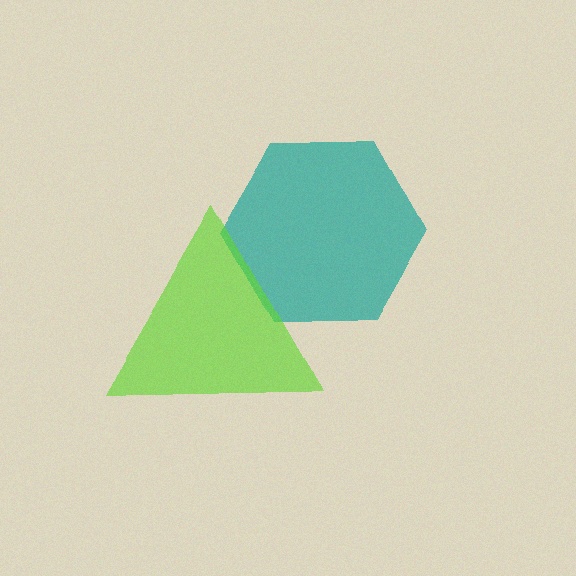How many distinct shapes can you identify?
There are 2 distinct shapes: a teal hexagon, a lime triangle.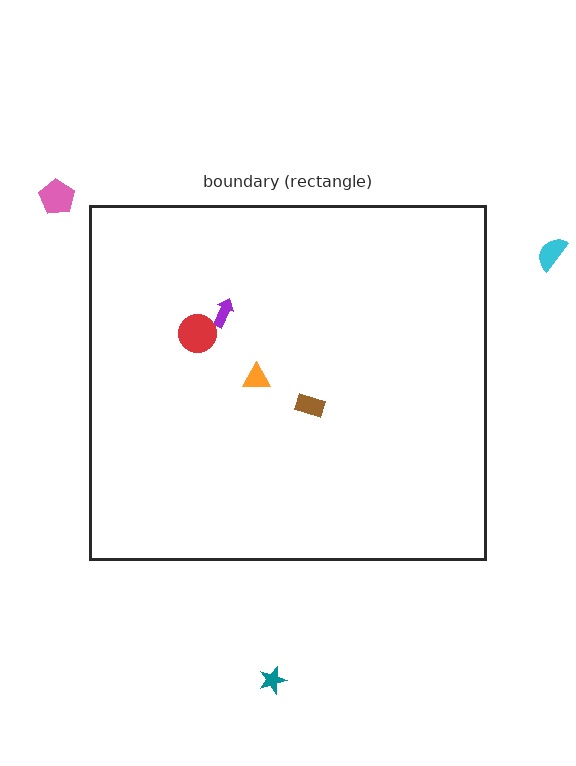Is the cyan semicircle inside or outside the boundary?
Outside.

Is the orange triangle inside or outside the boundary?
Inside.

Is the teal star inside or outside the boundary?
Outside.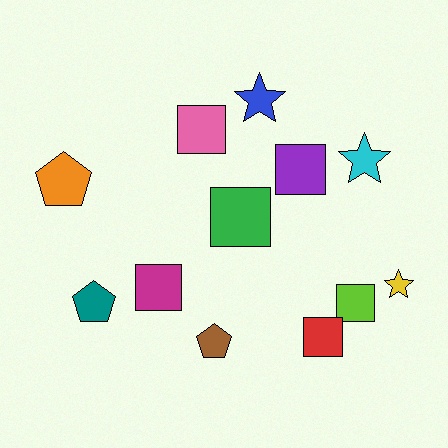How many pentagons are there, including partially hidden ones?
There are 3 pentagons.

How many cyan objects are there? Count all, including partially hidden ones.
There is 1 cyan object.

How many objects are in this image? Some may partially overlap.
There are 12 objects.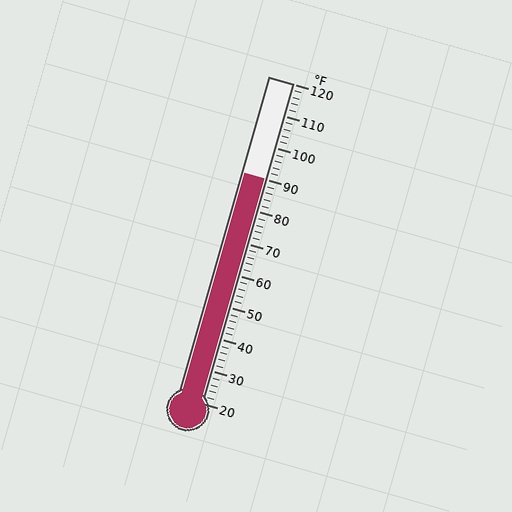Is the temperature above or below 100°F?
The temperature is below 100°F.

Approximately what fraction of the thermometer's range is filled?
The thermometer is filled to approximately 70% of its range.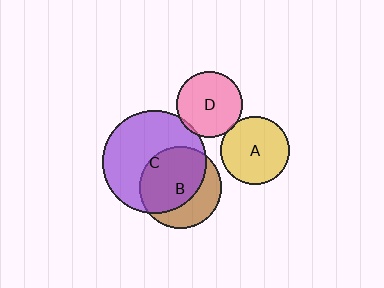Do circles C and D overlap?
Yes.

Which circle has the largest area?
Circle C (purple).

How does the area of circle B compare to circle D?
Approximately 1.5 times.